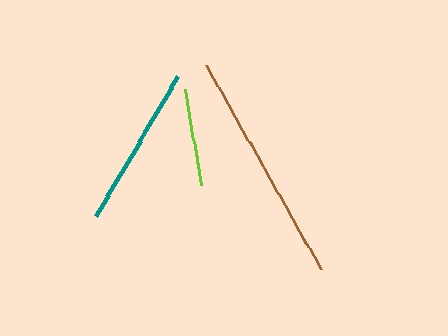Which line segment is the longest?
The brown line is the longest at approximately 234 pixels.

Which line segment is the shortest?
The lime line is the shortest at approximately 98 pixels.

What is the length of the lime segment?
The lime segment is approximately 98 pixels long.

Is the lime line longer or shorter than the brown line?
The brown line is longer than the lime line.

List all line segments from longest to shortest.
From longest to shortest: brown, teal, lime.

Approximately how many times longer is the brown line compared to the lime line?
The brown line is approximately 2.4 times the length of the lime line.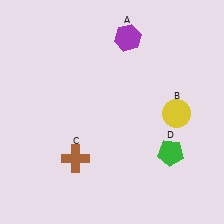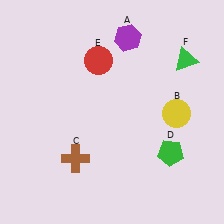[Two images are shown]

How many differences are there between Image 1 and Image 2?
There are 2 differences between the two images.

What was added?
A red circle (E), a green triangle (F) were added in Image 2.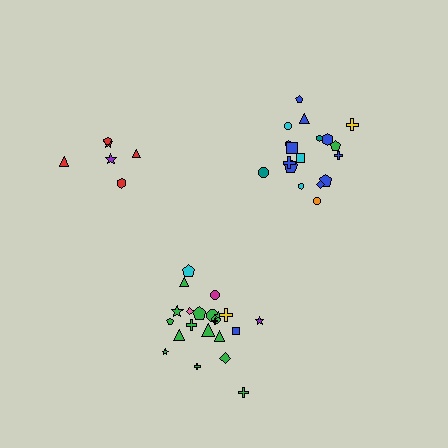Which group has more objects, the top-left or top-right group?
The top-right group.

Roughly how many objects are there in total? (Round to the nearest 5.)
Roughly 45 objects in total.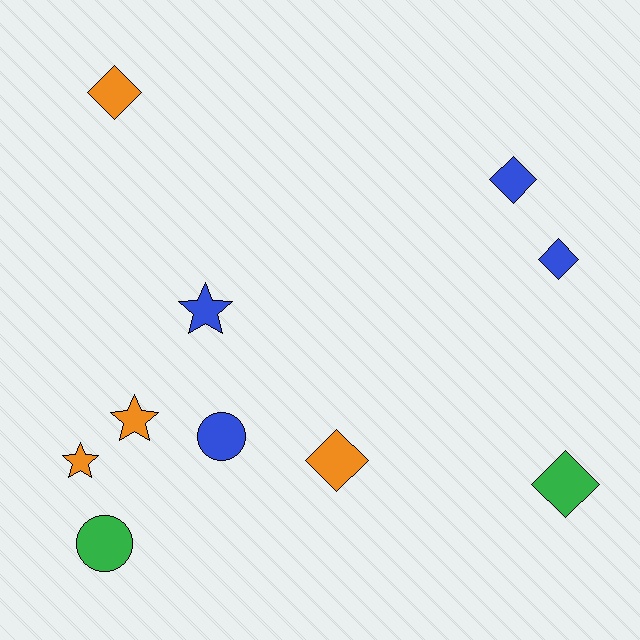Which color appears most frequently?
Blue, with 4 objects.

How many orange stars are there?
There are 2 orange stars.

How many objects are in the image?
There are 10 objects.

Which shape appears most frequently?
Diamond, with 5 objects.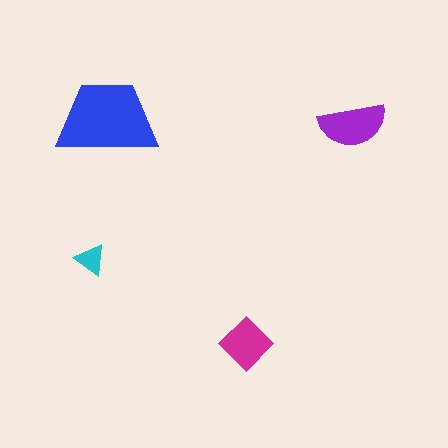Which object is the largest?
The blue trapezoid.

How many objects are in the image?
There are 4 objects in the image.